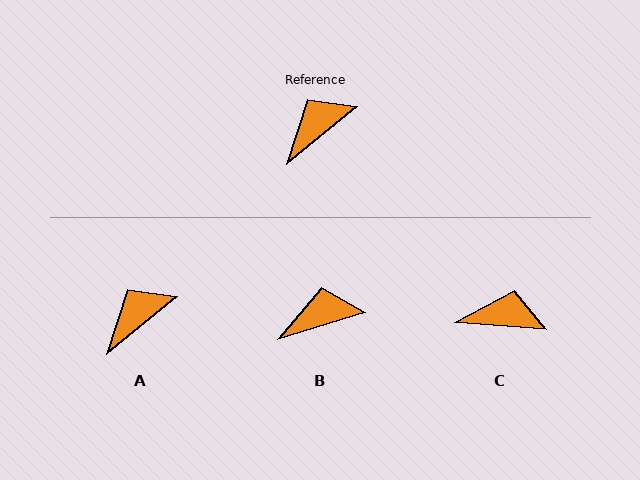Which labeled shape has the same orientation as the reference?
A.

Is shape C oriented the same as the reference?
No, it is off by about 43 degrees.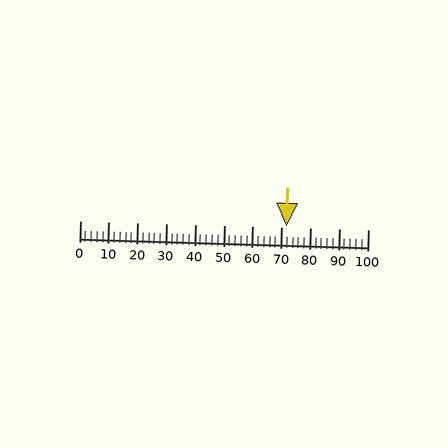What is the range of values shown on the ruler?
The ruler shows values from 0 to 100.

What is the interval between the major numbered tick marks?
The major tick marks are spaced 10 units apart.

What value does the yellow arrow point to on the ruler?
The yellow arrow points to approximately 72.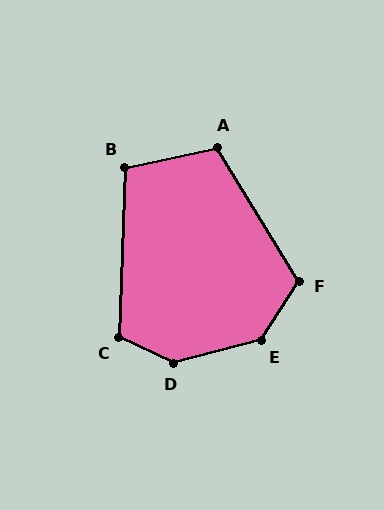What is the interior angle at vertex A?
Approximately 109 degrees (obtuse).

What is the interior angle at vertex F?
Approximately 116 degrees (obtuse).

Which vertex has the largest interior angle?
D, at approximately 140 degrees.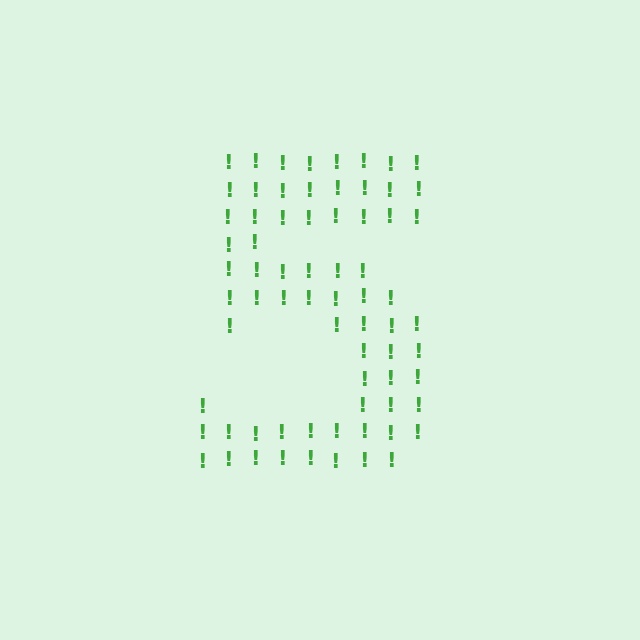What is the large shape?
The large shape is the digit 5.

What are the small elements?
The small elements are exclamation marks.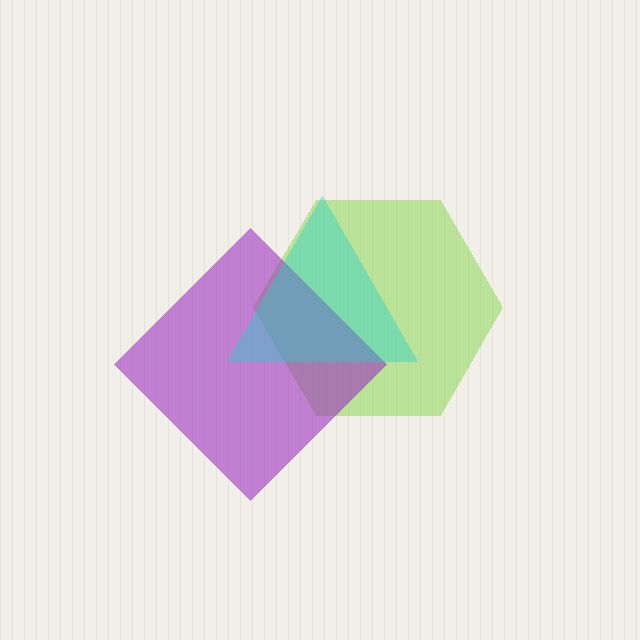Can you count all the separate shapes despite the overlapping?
Yes, there are 3 separate shapes.